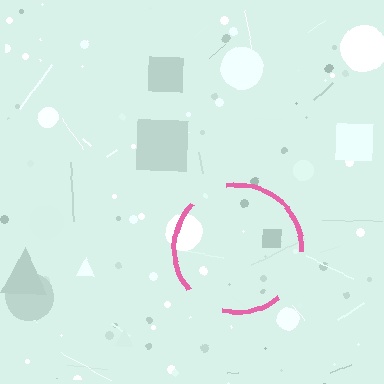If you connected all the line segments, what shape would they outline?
They would outline a circle.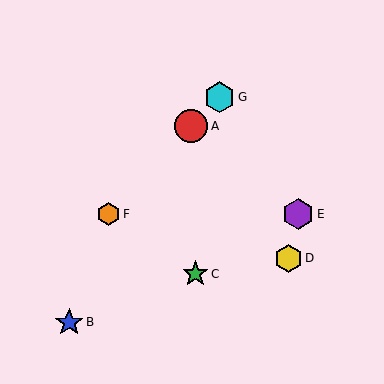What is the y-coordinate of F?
Object F is at y≈214.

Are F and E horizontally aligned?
Yes, both are at y≈214.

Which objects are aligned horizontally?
Objects E, F are aligned horizontally.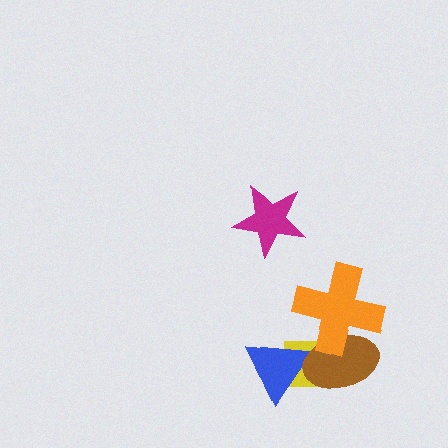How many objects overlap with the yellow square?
3 objects overlap with the yellow square.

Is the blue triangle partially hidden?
Yes, it is partially covered by another shape.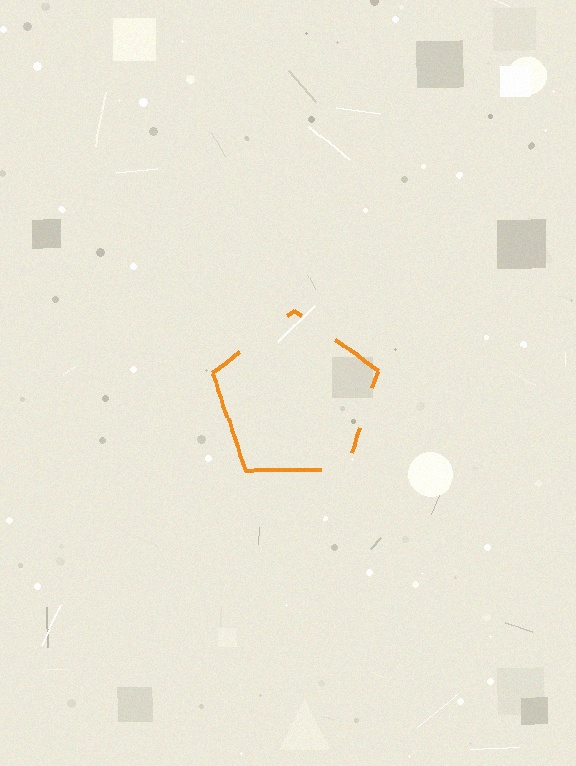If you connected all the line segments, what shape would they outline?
They would outline a pentagon.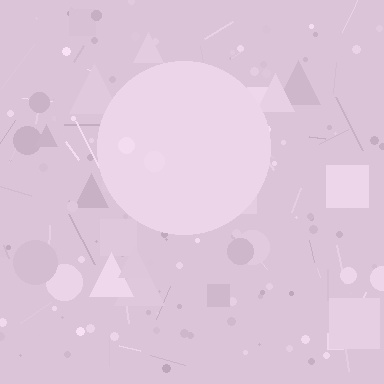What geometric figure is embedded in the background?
A circle is embedded in the background.